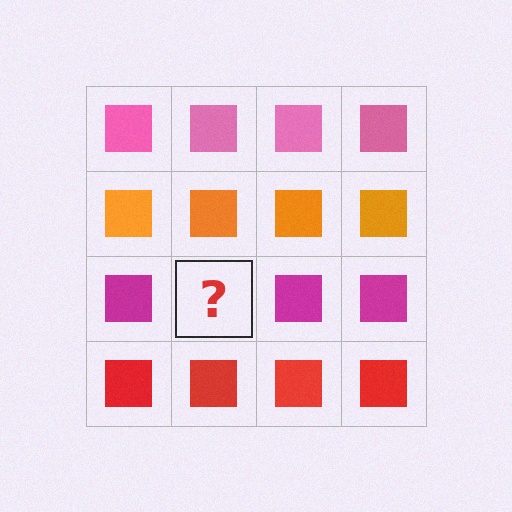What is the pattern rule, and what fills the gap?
The rule is that each row has a consistent color. The gap should be filled with a magenta square.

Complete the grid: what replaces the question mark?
The question mark should be replaced with a magenta square.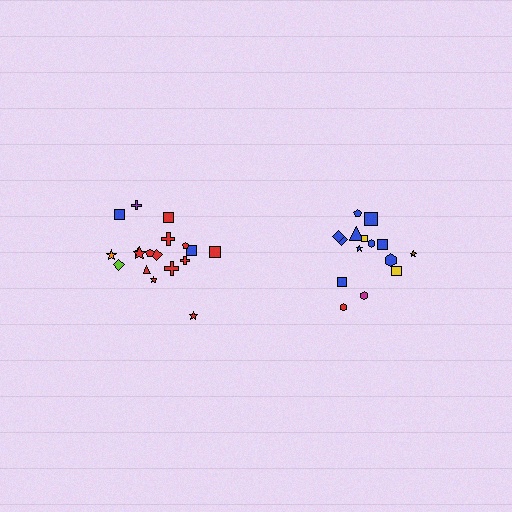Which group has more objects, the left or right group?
The left group.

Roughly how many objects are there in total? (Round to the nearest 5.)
Roughly 35 objects in total.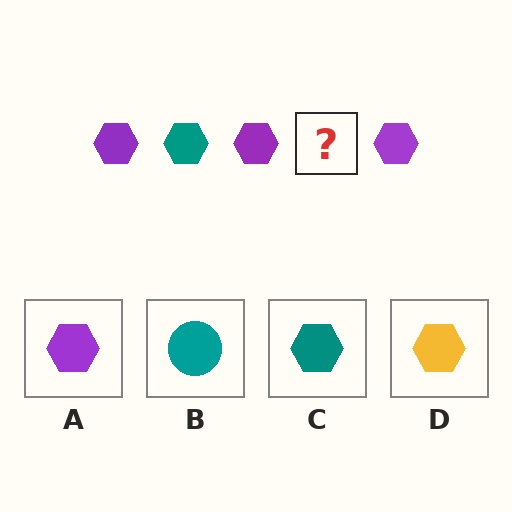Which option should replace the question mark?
Option C.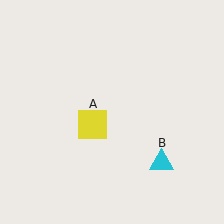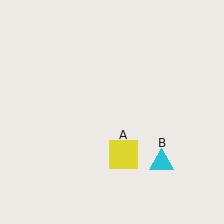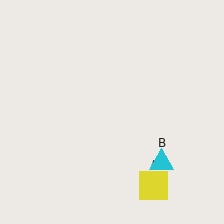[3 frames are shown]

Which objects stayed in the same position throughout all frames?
Cyan triangle (object B) remained stationary.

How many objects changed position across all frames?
1 object changed position: yellow square (object A).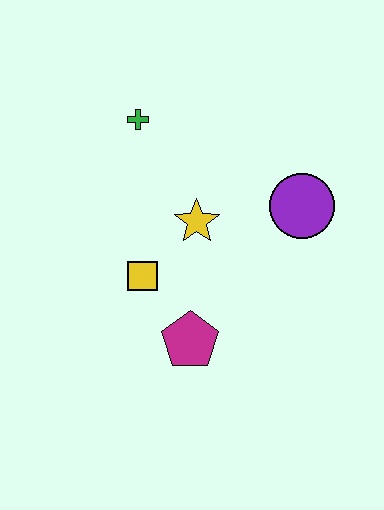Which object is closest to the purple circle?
The yellow star is closest to the purple circle.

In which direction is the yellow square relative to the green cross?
The yellow square is below the green cross.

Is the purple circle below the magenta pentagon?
No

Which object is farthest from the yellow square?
The purple circle is farthest from the yellow square.